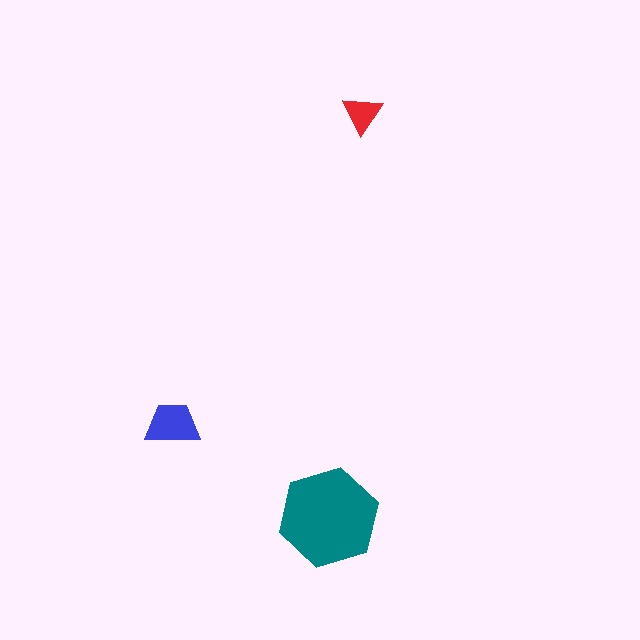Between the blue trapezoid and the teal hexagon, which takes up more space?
The teal hexagon.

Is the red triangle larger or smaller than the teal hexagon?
Smaller.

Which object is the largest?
The teal hexagon.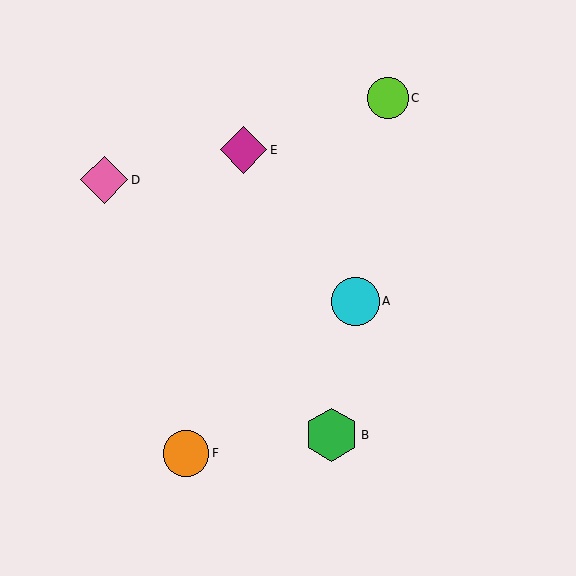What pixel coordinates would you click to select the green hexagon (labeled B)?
Click at (332, 435) to select the green hexagon B.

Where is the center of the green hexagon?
The center of the green hexagon is at (332, 435).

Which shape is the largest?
The green hexagon (labeled B) is the largest.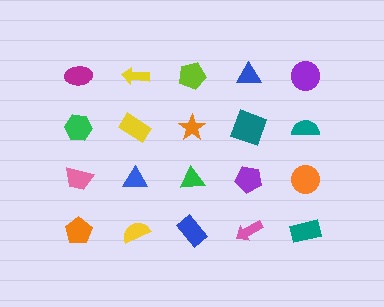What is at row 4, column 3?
A blue rectangle.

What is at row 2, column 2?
A yellow rectangle.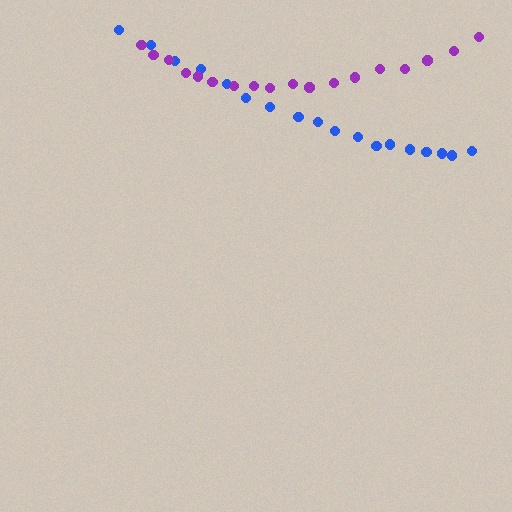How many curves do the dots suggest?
There are 2 distinct paths.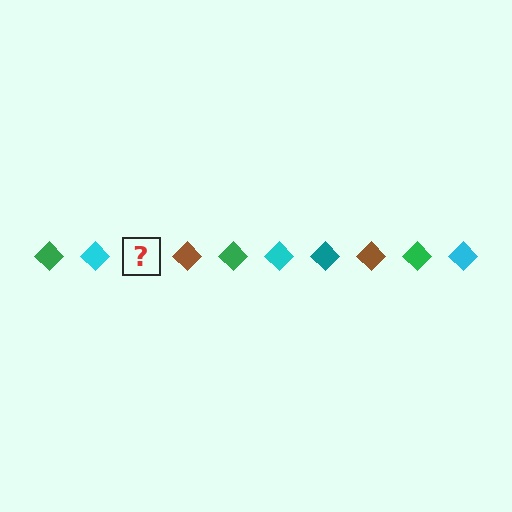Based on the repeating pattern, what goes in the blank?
The blank should be a teal diamond.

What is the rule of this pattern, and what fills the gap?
The rule is that the pattern cycles through green, cyan, teal, brown diamonds. The gap should be filled with a teal diamond.